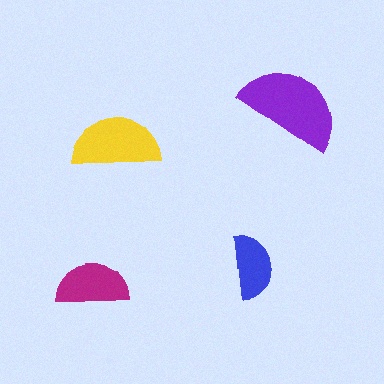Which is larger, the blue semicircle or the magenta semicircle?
The magenta one.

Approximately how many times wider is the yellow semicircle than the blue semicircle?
About 1.5 times wider.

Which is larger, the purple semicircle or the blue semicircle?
The purple one.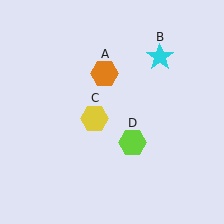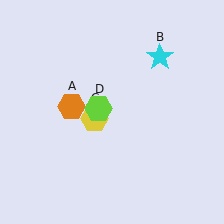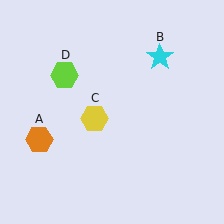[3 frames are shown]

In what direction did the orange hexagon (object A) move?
The orange hexagon (object A) moved down and to the left.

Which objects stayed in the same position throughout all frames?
Cyan star (object B) and yellow hexagon (object C) remained stationary.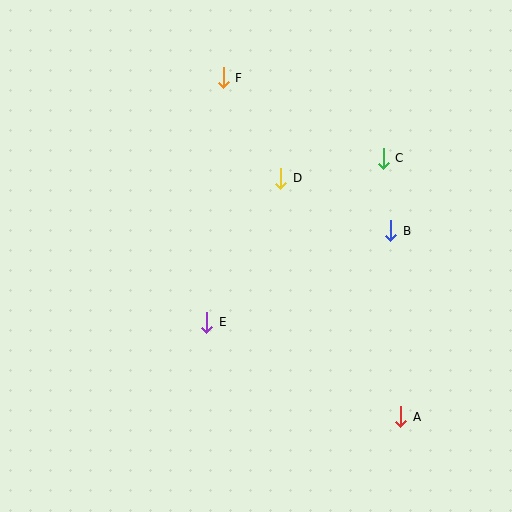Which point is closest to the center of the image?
Point D at (281, 178) is closest to the center.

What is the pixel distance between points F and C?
The distance between F and C is 179 pixels.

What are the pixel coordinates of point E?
Point E is at (207, 322).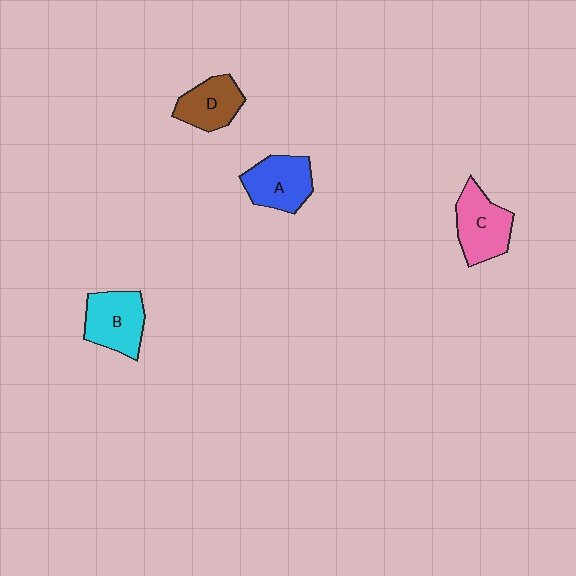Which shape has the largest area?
Shape C (pink).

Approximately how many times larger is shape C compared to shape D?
Approximately 1.2 times.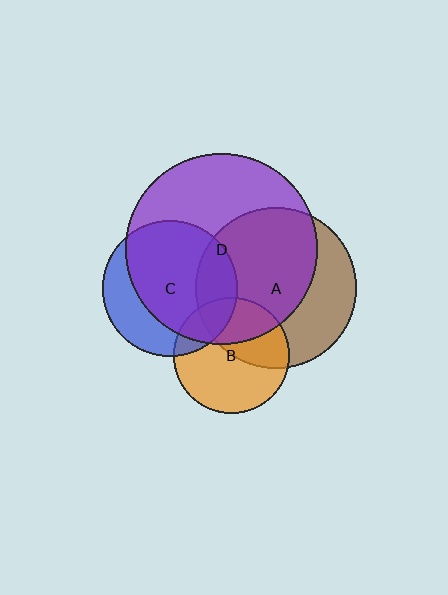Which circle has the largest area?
Circle D (purple).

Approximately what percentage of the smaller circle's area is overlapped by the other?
Approximately 40%.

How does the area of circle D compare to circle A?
Approximately 1.4 times.